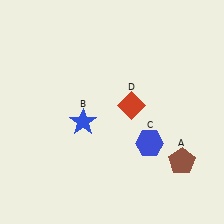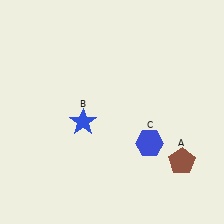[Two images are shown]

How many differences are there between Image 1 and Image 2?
There is 1 difference between the two images.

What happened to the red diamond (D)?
The red diamond (D) was removed in Image 2. It was in the top-right area of Image 1.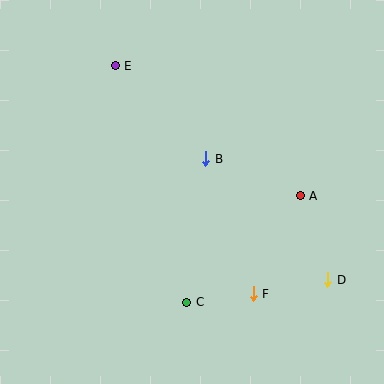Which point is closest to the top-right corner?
Point A is closest to the top-right corner.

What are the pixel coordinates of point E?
Point E is at (115, 66).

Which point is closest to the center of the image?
Point B at (206, 159) is closest to the center.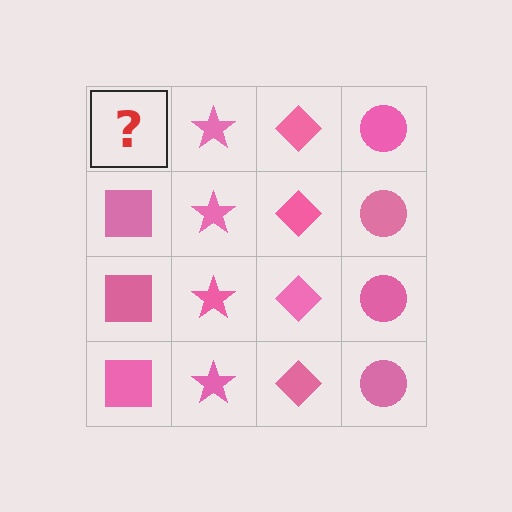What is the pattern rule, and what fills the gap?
The rule is that each column has a consistent shape. The gap should be filled with a pink square.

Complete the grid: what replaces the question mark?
The question mark should be replaced with a pink square.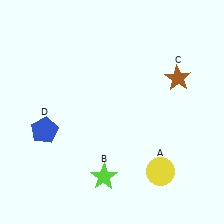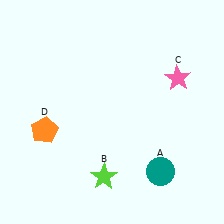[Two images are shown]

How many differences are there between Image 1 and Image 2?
There are 3 differences between the two images.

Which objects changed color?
A changed from yellow to teal. C changed from brown to pink. D changed from blue to orange.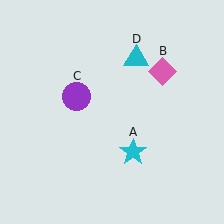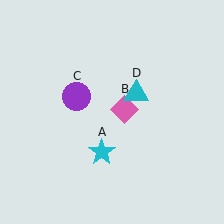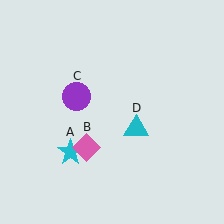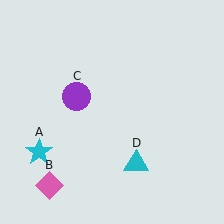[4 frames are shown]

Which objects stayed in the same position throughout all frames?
Purple circle (object C) remained stationary.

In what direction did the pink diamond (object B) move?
The pink diamond (object B) moved down and to the left.